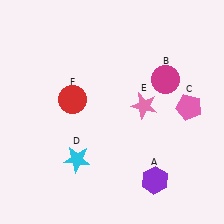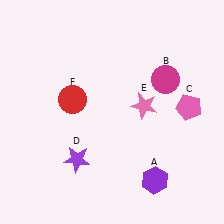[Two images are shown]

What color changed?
The star (D) changed from cyan in Image 1 to purple in Image 2.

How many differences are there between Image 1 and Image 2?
There is 1 difference between the two images.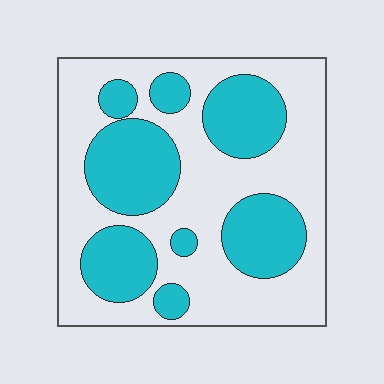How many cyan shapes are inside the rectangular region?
8.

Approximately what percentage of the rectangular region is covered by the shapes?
Approximately 40%.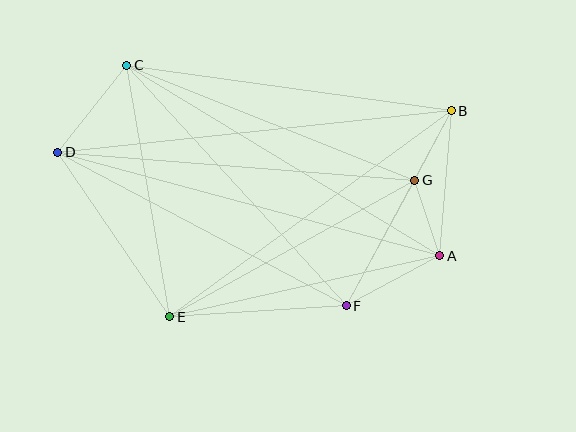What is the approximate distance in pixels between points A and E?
The distance between A and E is approximately 277 pixels.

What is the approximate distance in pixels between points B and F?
The distance between B and F is approximately 222 pixels.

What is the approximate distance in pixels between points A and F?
The distance between A and F is approximately 106 pixels.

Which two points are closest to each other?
Points B and G are closest to each other.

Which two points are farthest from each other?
Points A and D are farthest from each other.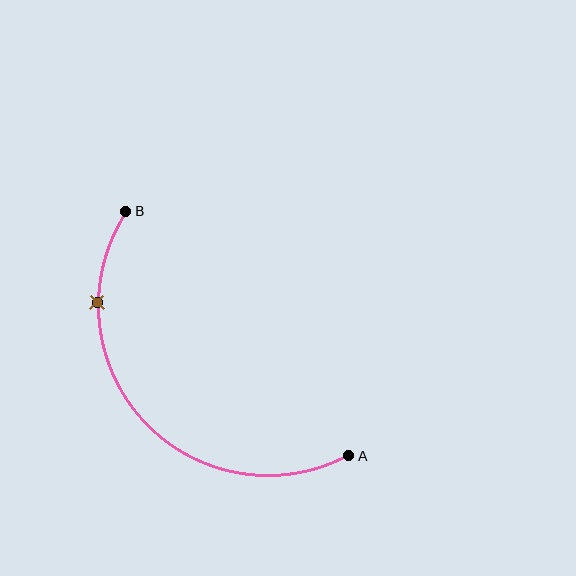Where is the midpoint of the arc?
The arc midpoint is the point on the curve farthest from the straight line joining A and B. It sits below and to the left of that line.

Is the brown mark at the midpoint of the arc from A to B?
No. The brown mark lies on the arc but is closer to endpoint B. The arc midpoint would be at the point on the curve equidistant along the arc from both A and B.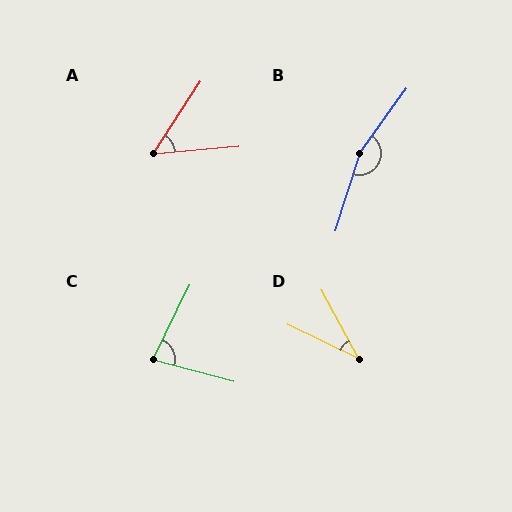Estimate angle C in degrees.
Approximately 79 degrees.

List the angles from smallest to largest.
D (36°), A (52°), C (79°), B (162°).